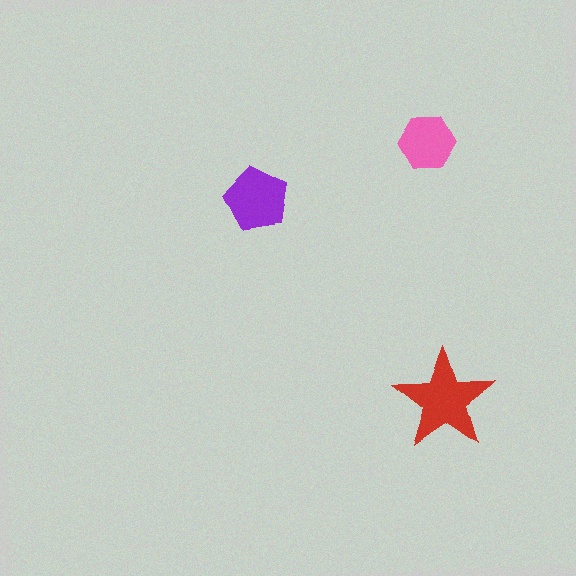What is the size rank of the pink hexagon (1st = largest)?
3rd.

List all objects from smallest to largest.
The pink hexagon, the purple pentagon, the red star.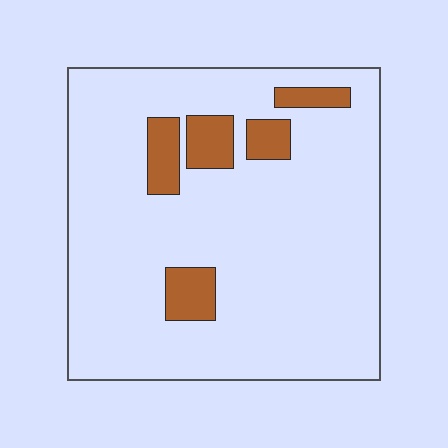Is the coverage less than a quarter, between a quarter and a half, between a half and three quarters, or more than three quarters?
Less than a quarter.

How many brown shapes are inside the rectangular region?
5.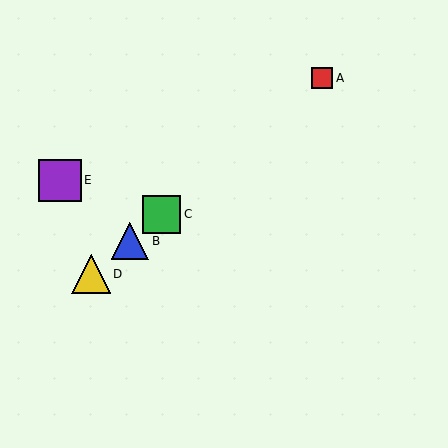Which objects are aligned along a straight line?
Objects A, B, C, D are aligned along a straight line.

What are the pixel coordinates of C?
Object C is at (162, 214).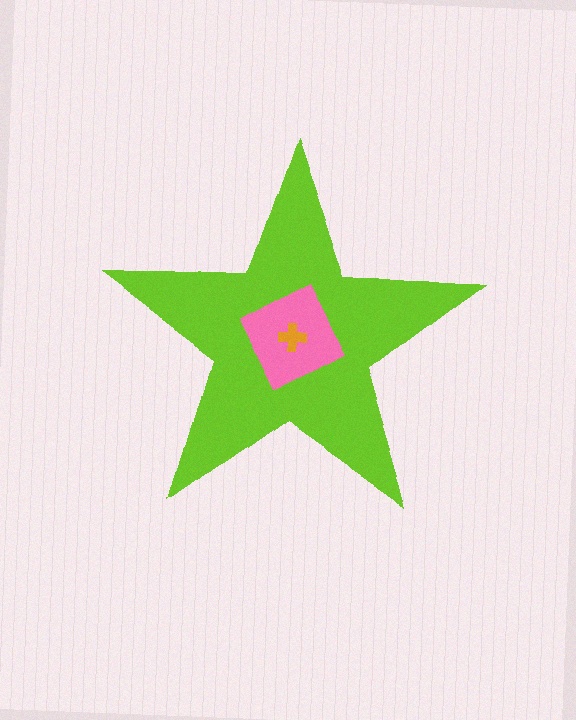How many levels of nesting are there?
3.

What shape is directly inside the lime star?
The pink diamond.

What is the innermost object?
The orange cross.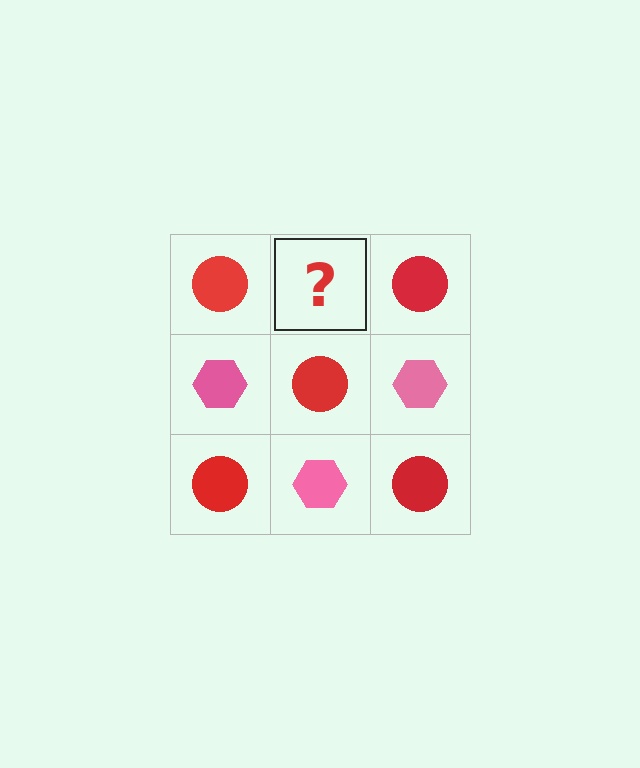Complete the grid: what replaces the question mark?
The question mark should be replaced with a pink hexagon.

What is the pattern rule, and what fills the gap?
The rule is that it alternates red circle and pink hexagon in a checkerboard pattern. The gap should be filled with a pink hexagon.